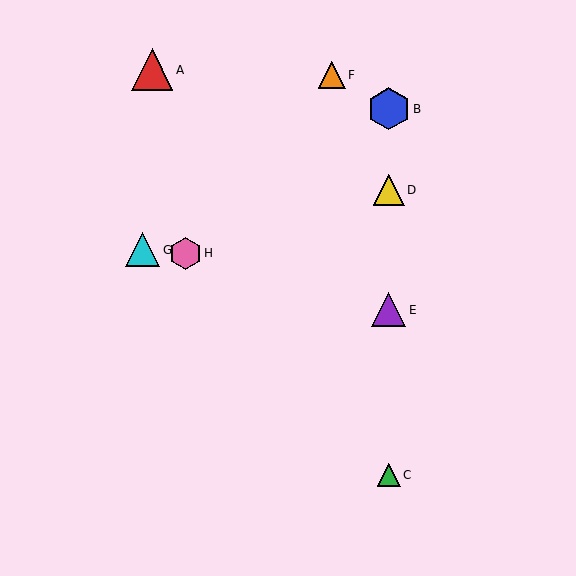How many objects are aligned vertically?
4 objects (B, C, D, E) are aligned vertically.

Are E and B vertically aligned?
Yes, both are at x≈389.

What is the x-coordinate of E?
Object E is at x≈389.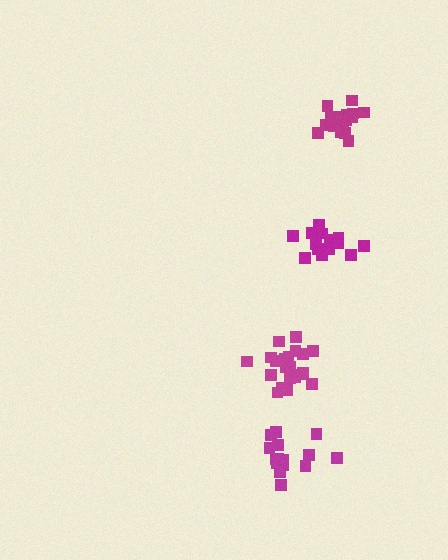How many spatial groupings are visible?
There are 4 spatial groupings.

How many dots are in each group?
Group 1: 21 dots, Group 2: 16 dots, Group 3: 15 dots, Group 4: 15 dots (67 total).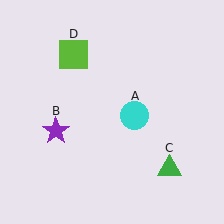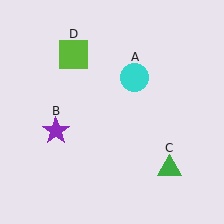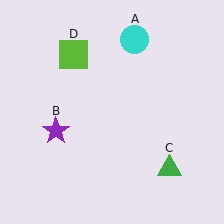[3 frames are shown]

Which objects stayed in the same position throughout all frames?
Purple star (object B) and green triangle (object C) and lime square (object D) remained stationary.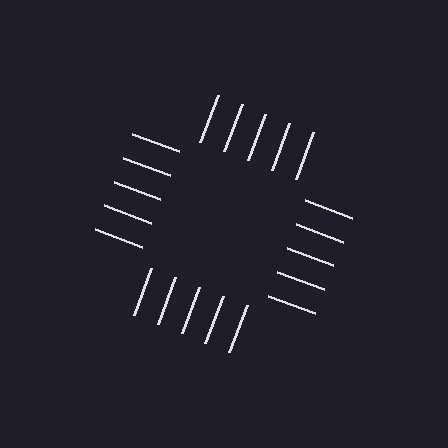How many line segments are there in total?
20 — 5 along each of the 4 edges.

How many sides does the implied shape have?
4 sides — the line-ends trace a square.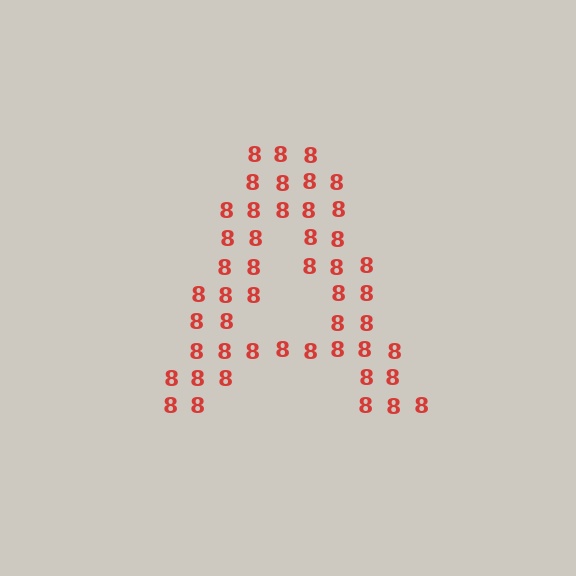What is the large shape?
The large shape is the letter A.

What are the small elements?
The small elements are digit 8's.